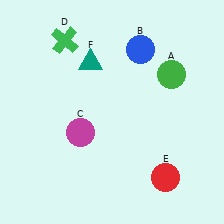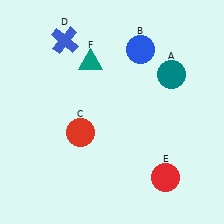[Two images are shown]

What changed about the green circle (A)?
In Image 1, A is green. In Image 2, it changed to teal.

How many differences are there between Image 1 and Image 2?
There are 3 differences between the two images.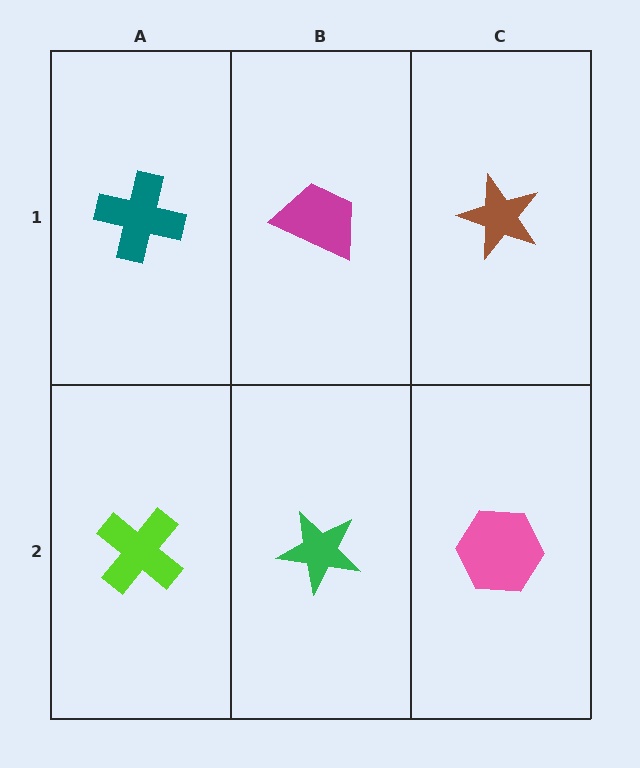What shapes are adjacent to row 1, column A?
A lime cross (row 2, column A), a magenta trapezoid (row 1, column B).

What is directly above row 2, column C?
A brown star.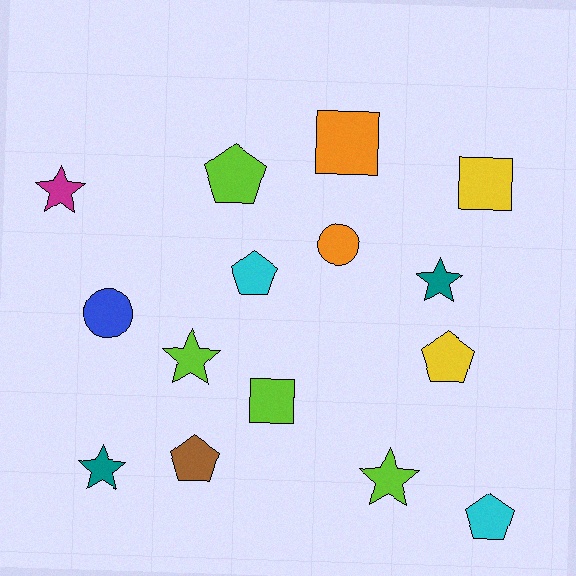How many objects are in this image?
There are 15 objects.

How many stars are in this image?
There are 5 stars.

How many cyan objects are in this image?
There are 2 cyan objects.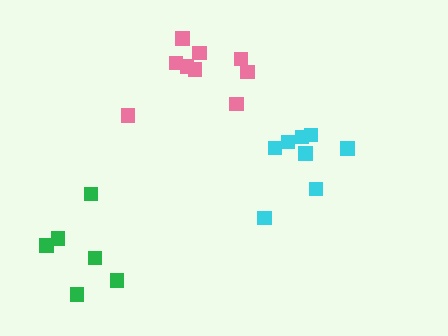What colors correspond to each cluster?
The clusters are colored: cyan, pink, green.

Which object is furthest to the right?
The cyan cluster is rightmost.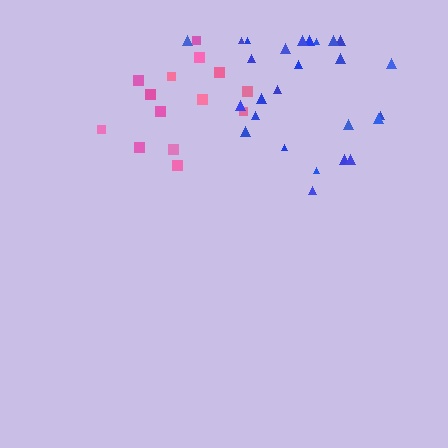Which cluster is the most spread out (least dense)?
Blue.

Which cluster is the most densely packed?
Pink.